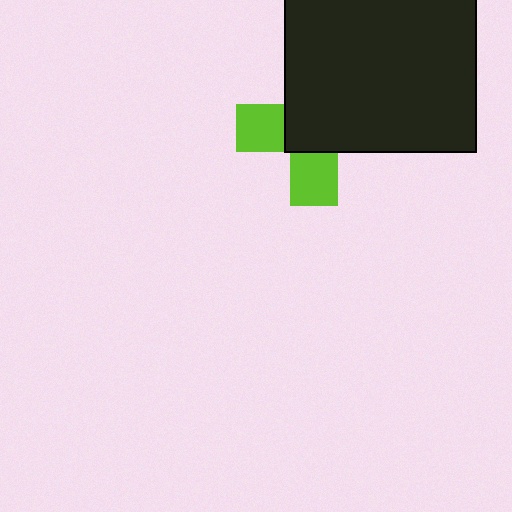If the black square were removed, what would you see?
You would see the complete lime cross.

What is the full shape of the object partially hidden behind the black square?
The partially hidden object is a lime cross.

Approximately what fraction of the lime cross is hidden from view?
Roughly 62% of the lime cross is hidden behind the black square.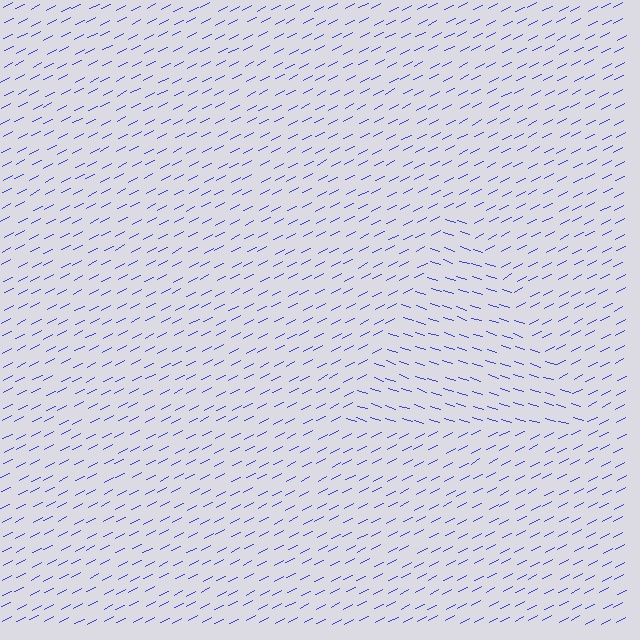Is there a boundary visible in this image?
Yes, there is a texture boundary formed by a change in line orientation.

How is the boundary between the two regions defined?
The boundary is defined purely by a change in line orientation (approximately 45 degrees difference). All lines are the same color and thickness.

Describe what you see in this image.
The image is filled with small blue line segments. A triangle region in the image has lines oriented differently from the surrounding lines, creating a visible texture boundary.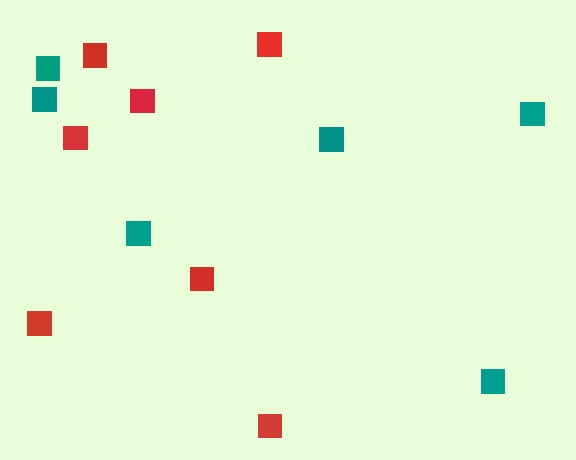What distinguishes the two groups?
There are 2 groups: one group of teal squares (6) and one group of red squares (7).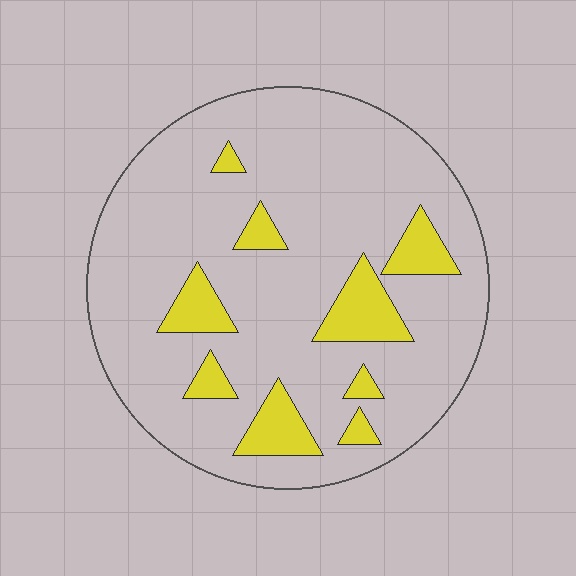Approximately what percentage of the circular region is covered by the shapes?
Approximately 15%.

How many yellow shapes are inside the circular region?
9.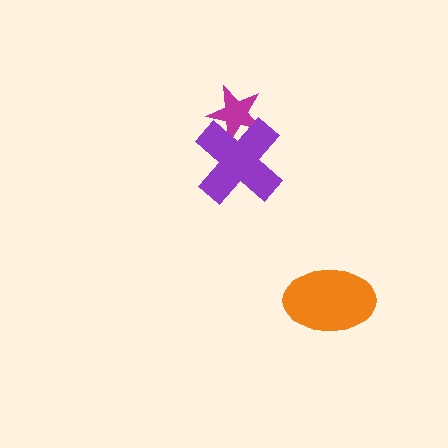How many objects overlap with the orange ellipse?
0 objects overlap with the orange ellipse.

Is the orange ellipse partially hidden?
No, no other shape covers it.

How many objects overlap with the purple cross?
1 object overlaps with the purple cross.